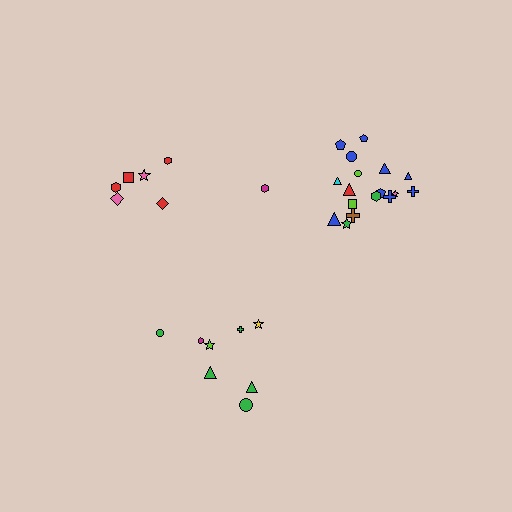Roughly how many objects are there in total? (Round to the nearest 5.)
Roughly 30 objects in total.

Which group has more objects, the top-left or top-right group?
The top-right group.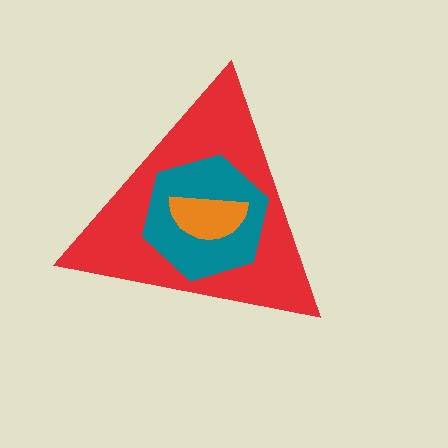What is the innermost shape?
The orange semicircle.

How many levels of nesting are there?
3.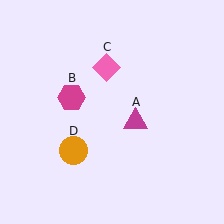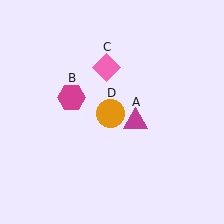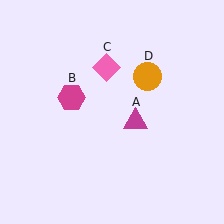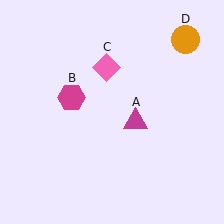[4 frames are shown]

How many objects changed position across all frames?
1 object changed position: orange circle (object D).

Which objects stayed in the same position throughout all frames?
Magenta triangle (object A) and magenta hexagon (object B) and pink diamond (object C) remained stationary.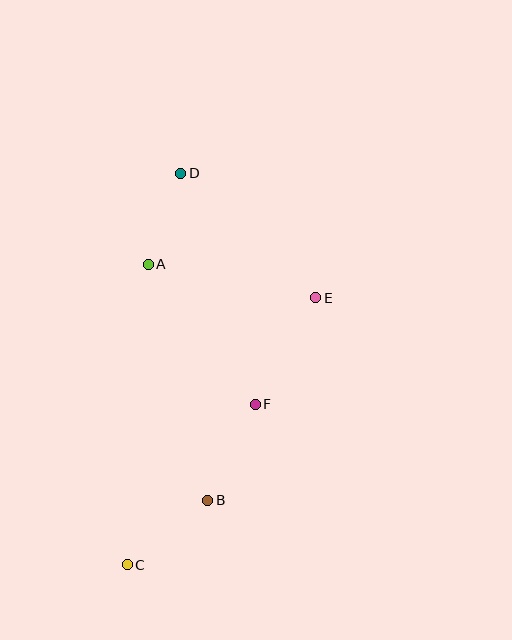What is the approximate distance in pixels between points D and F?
The distance between D and F is approximately 243 pixels.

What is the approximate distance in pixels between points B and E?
The distance between B and E is approximately 229 pixels.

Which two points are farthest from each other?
Points C and D are farthest from each other.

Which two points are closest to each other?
Points A and D are closest to each other.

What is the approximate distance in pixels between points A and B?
The distance between A and B is approximately 243 pixels.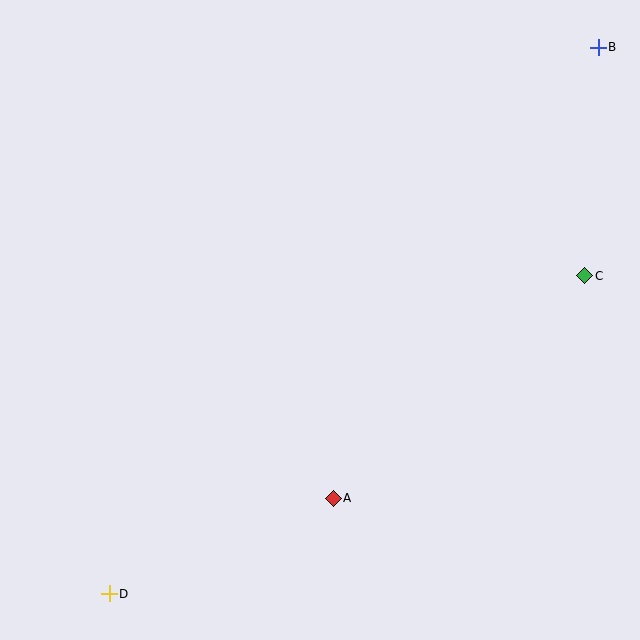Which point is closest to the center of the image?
Point A at (333, 498) is closest to the center.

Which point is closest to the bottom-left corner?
Point D is closest to the bottom-left corner.